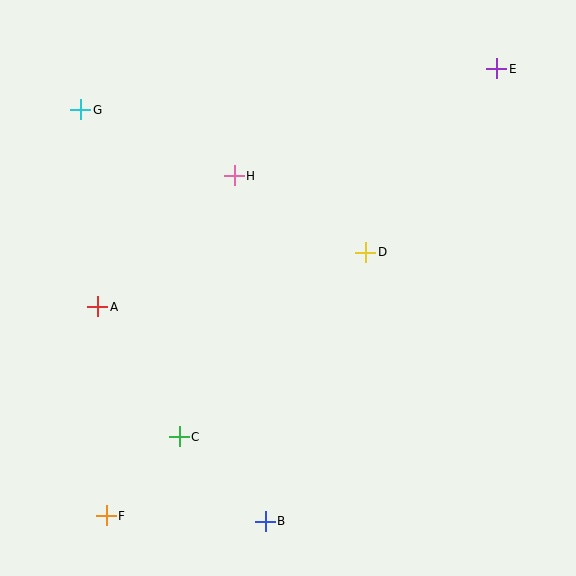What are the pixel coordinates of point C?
Point C is at (179, 437).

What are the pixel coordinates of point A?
Point A is at (98, 307).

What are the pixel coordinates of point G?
Point G is at (81, 110).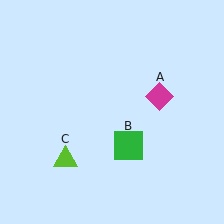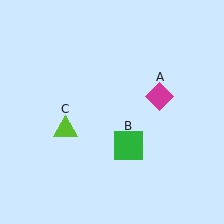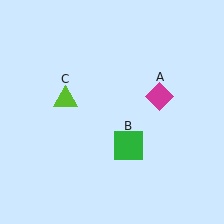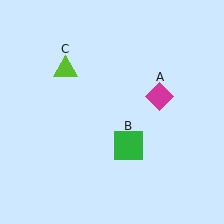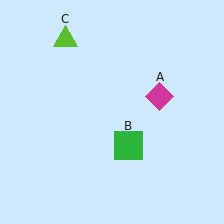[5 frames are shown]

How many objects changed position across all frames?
1 object changed position: lime triangle (object C).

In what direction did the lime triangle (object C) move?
The lime triangle (object C) moved up.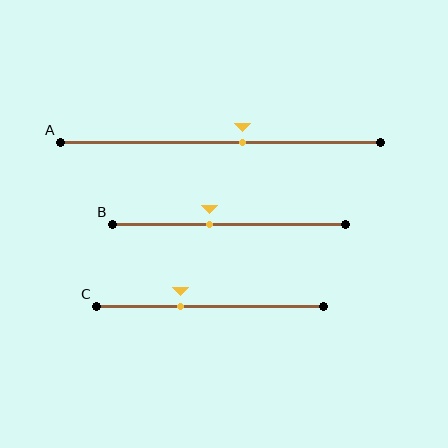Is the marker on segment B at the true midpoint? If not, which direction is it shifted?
No, the marker on segment B is shifted to the left by about 8% of the segment length.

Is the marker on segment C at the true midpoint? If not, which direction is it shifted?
No, the marker on segment C is shifted to the left by about 13% of the segment length.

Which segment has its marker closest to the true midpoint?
Segment A has its marker closest to the true midpoint.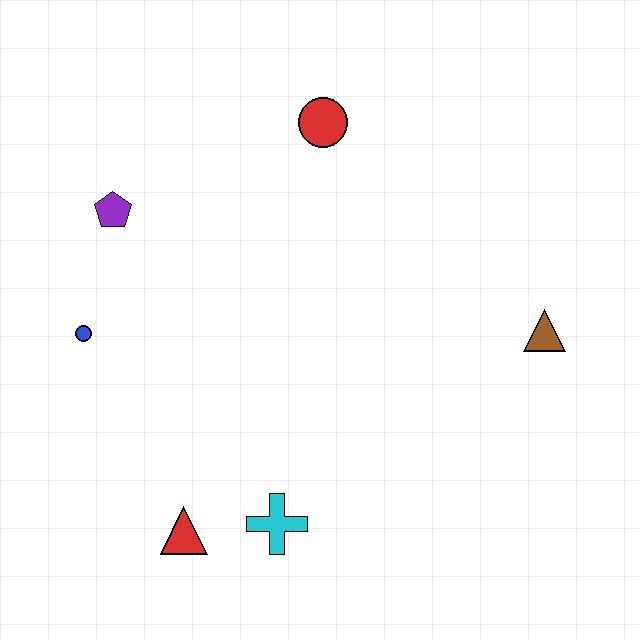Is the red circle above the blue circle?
Yes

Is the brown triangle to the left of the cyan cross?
No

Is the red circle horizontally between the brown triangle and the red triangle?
Yes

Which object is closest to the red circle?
The purple pentagon is closest to the red circle.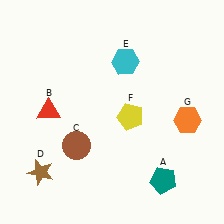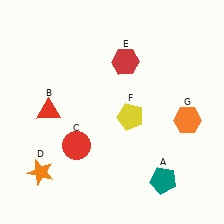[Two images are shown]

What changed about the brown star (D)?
In Image 1, D is brown. In Image 2, it changed to orange.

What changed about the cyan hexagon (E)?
In Image 1, E is cyan. In Image 2, it changed to red.